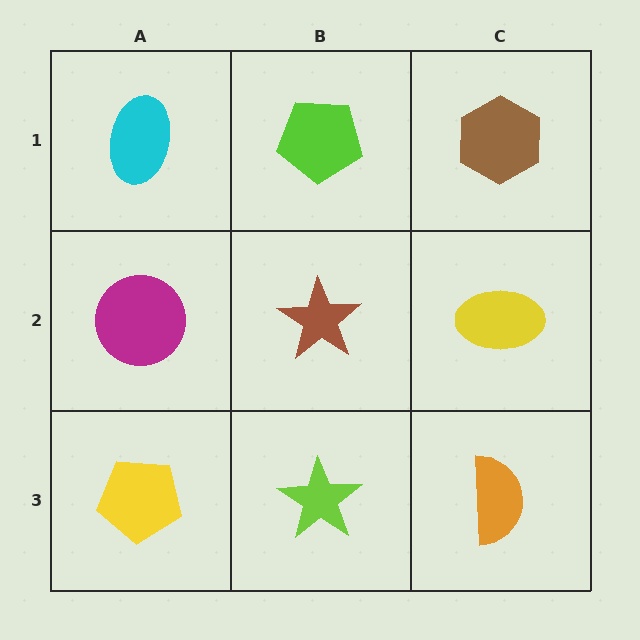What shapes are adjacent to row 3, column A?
A magenta circle (row 2, column A), a lime star (row 3, column B).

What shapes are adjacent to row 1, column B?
A brown star (row 2, column B), a cyan ellipse (row 1, column A), a brown hexagon (row 1, column C).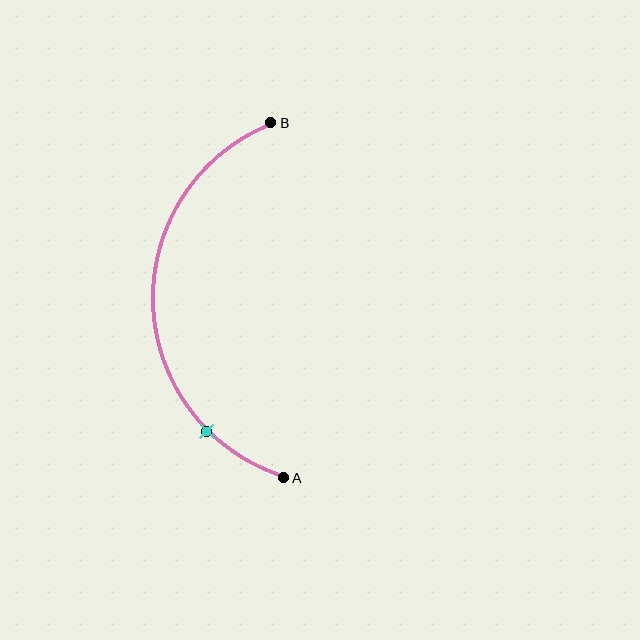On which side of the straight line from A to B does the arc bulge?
The arc bulges to the left of the straight line connecting A and B.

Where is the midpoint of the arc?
The arc midpoint is the point on the curve farthest from the straight line joining A and B. It sits to the left of that line.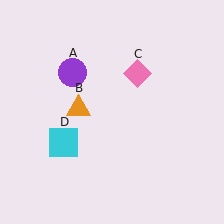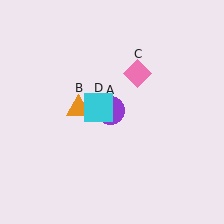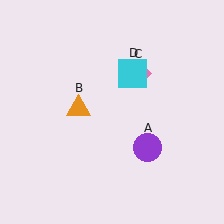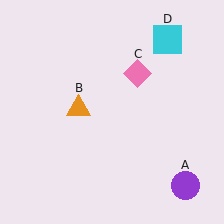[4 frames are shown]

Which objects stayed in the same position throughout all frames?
Orange triangle (object B) and pink diamond (object C) remained stationary.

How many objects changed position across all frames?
2 objects changed position: purple circle (object A), cyan square (object D).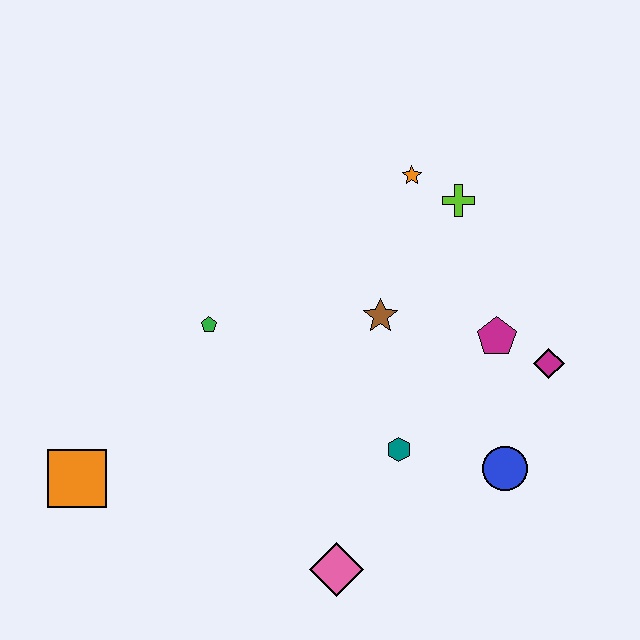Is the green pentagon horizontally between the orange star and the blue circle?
No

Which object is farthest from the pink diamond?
The orange star is farthest from the pink diamond.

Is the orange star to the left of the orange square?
No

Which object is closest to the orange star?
The lime cross is closest to the orange star.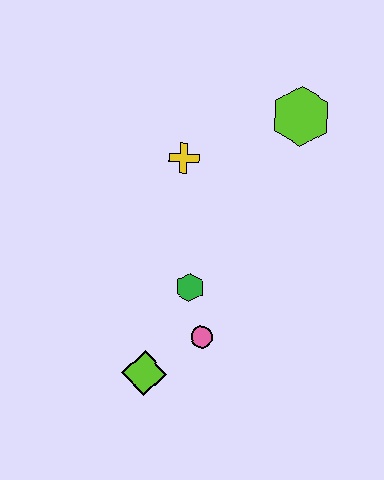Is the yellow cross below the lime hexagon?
Yes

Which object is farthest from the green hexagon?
The lime hexagon is farthest from the green hexagon.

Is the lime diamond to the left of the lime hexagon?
Yes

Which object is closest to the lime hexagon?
The yellow cross is closest to the lime hexagon.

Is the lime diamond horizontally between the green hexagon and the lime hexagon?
No